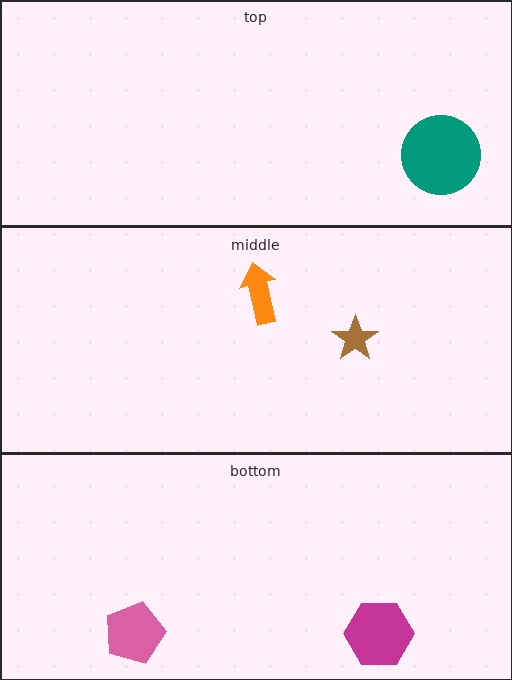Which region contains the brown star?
The middle region.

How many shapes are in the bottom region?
2.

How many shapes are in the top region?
1.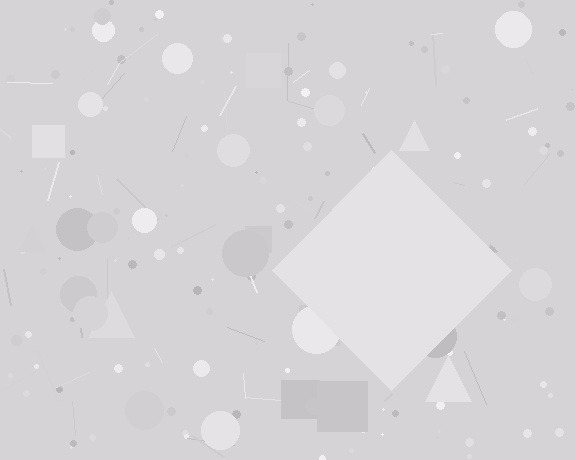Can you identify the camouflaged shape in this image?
The camouflaged shape is a diamond.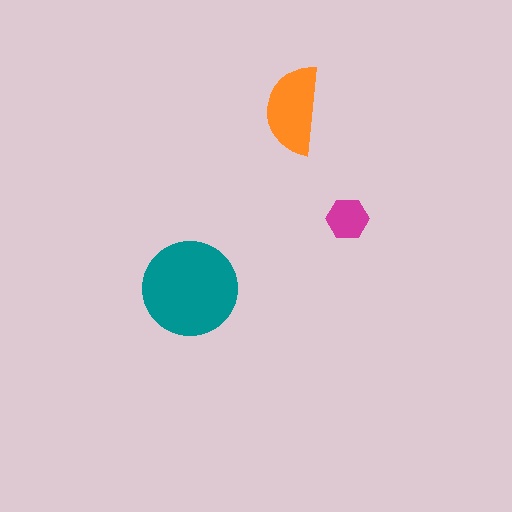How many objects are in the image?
There are 3 objects in the image.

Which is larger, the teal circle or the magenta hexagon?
The teal circle.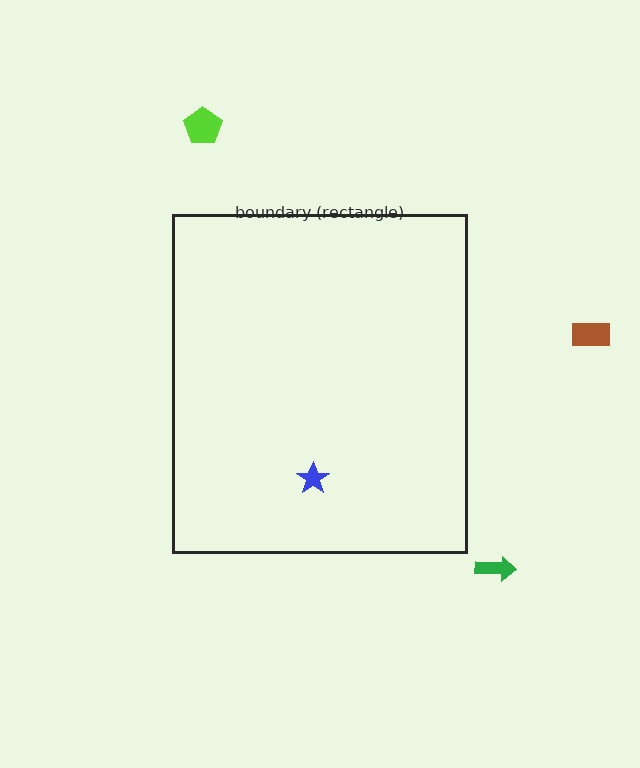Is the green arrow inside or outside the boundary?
Outside.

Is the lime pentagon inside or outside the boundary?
Outside.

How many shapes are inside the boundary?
1 inside, 3 outside.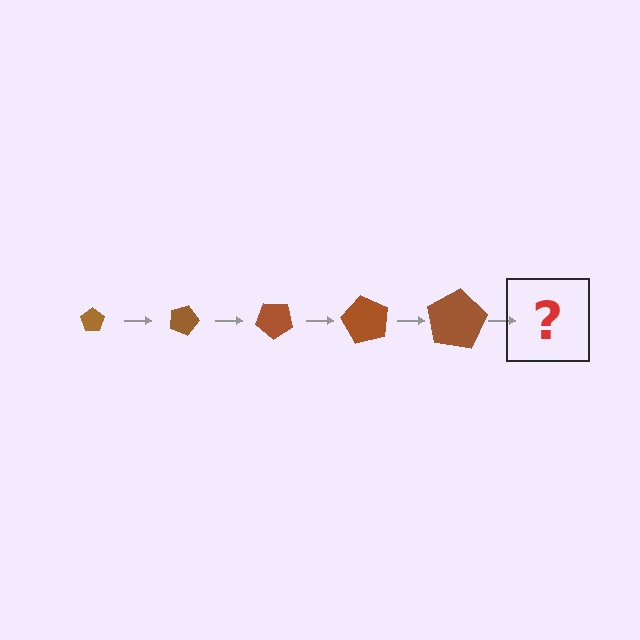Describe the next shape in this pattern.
It should be a pentagon, larger than the previous one and rotated 100 degrees from the start.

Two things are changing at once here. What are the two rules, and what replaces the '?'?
The two rules are that the pentagon grows larger each step and it rotates 20 degrees each step. The '?' should be a pentagon, larger than the previous one and rotated 100 degrees from the start.